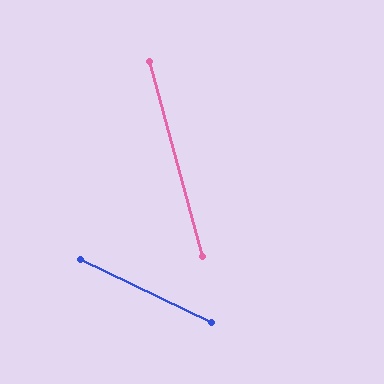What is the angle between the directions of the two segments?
Approximately 49 degrees.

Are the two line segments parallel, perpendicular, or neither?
Neither parallel nor perpendicular — they differ by about 49°.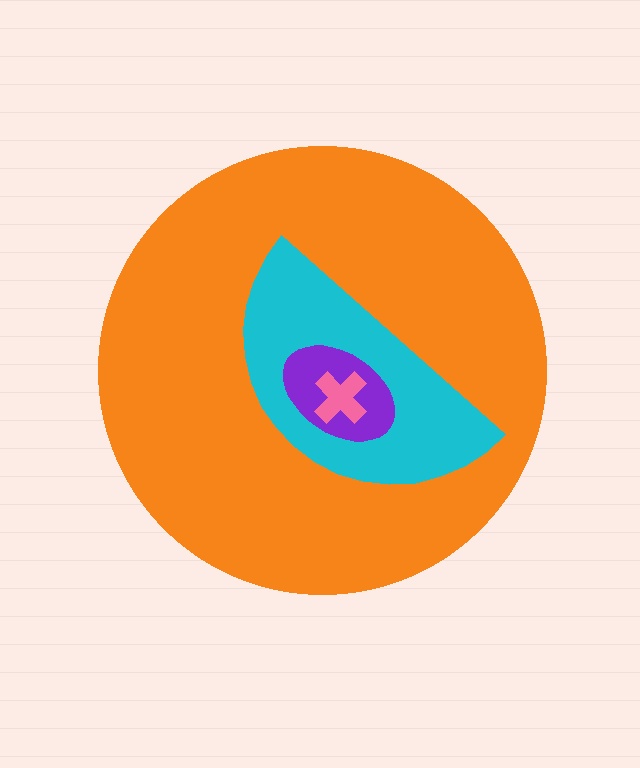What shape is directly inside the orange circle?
The cyan semicircle.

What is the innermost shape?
The pink cross.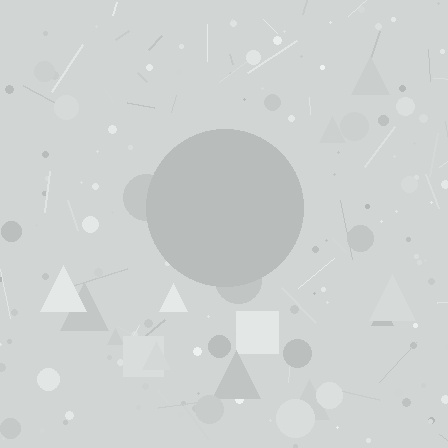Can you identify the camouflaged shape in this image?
The camouflaged shape is a circle.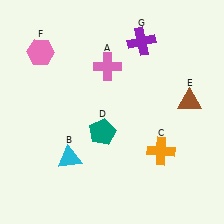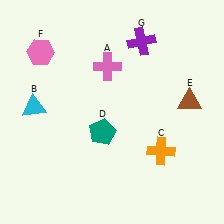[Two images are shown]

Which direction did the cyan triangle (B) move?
The cyan triangle (B) moved up.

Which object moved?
The cyan triangle (B) moved up.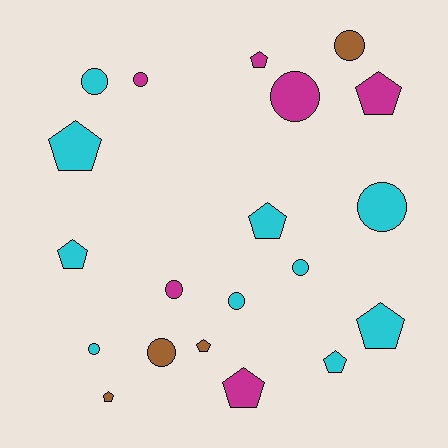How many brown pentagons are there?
There are 2 brown pentagons.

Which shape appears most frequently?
Pentagon, with 10 objects.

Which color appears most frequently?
Cyan, with 10 objects.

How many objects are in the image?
There are 20 objects.